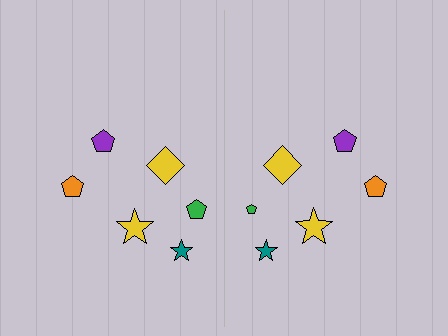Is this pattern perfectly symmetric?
No, the pattern is not perfectly symmetric. The green pentagon on the right side has a different size than its mirror counterpart.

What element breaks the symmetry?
The green pentagon on the right side has a different size than its mirror counterpart.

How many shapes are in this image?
There are 12 shapes in this image.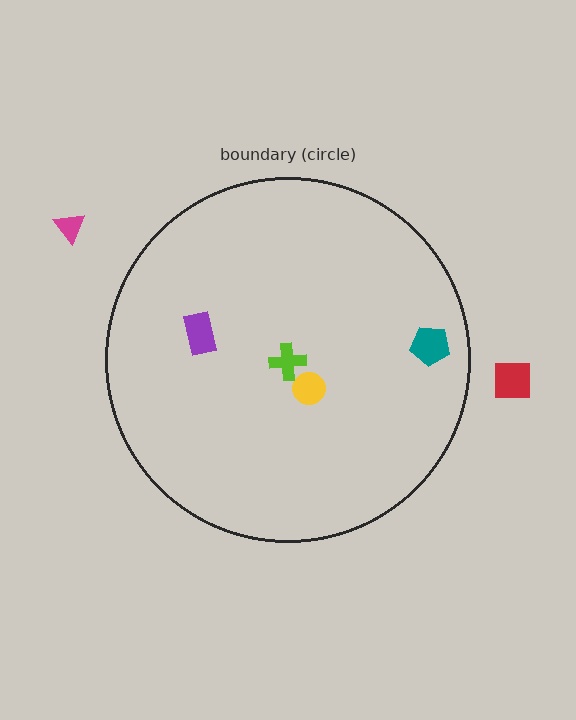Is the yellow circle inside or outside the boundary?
Inside.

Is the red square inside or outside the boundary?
Outside.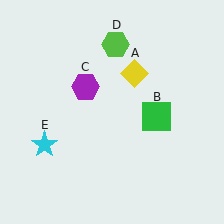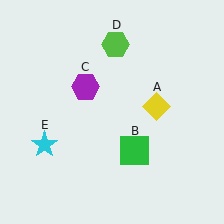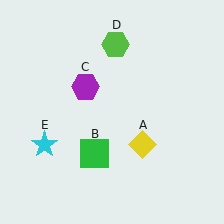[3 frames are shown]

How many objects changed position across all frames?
2 objects changed position: yellow diamond (object A), green square (object B).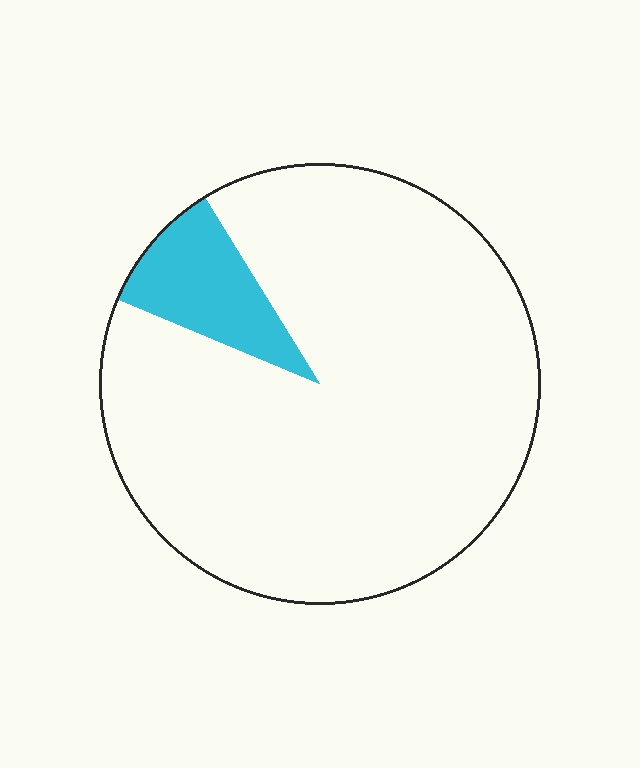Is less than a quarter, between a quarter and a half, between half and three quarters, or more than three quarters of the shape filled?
Less than a quarter.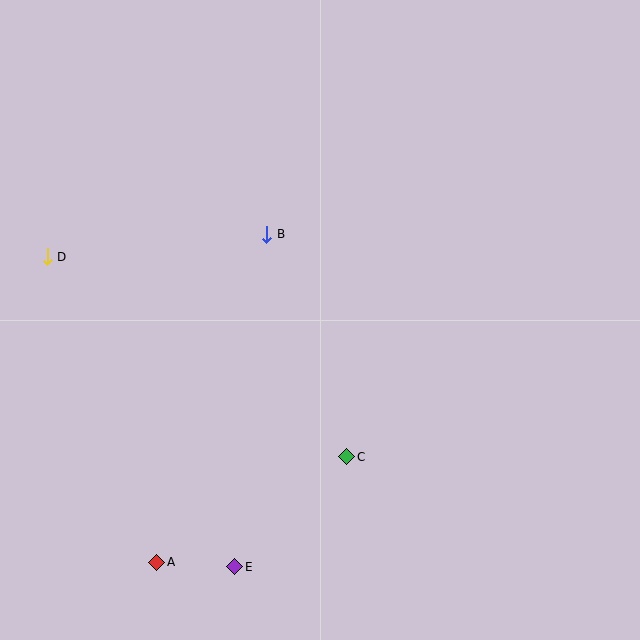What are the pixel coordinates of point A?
Point A is at (157, 562).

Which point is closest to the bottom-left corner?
Point A is closest to the bottom-left corner.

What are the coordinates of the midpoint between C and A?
The midpoint between C and A is at (252, 510).